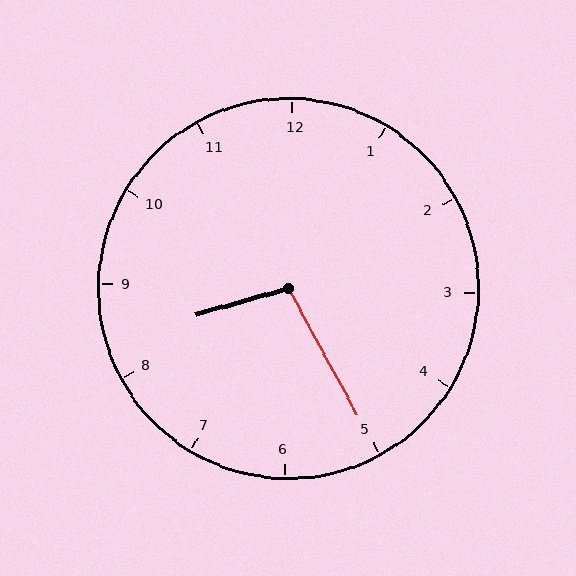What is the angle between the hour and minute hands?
Approximately 102 degrees.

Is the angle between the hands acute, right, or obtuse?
It is obtuse.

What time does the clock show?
8:25.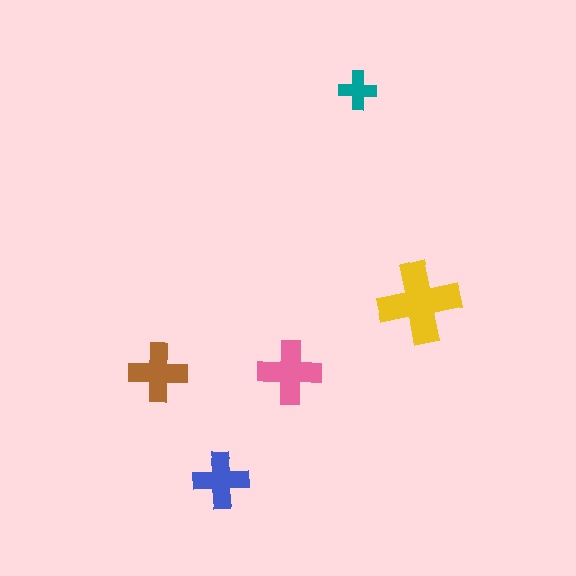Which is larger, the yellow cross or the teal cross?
The yellow one.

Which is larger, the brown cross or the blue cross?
The brown one.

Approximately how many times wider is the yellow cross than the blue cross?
About 1.5 times wider.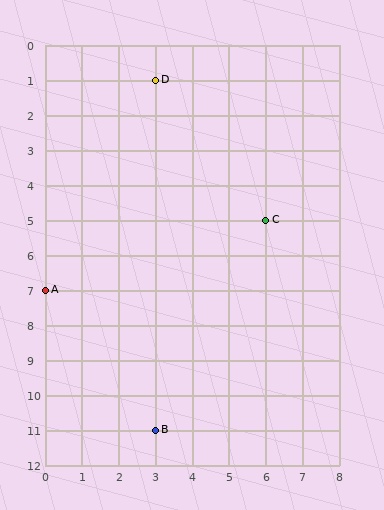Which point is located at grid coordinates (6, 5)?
Point C is at (6, 5).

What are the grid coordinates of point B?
Point B is at grid coordinates (3, 11).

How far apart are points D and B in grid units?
Points D and B are 10 rows apart.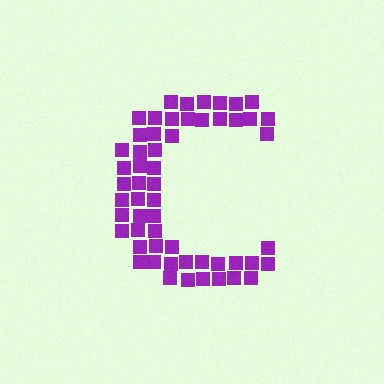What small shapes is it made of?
It is made of small squares.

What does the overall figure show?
The overall figure shows the letter C.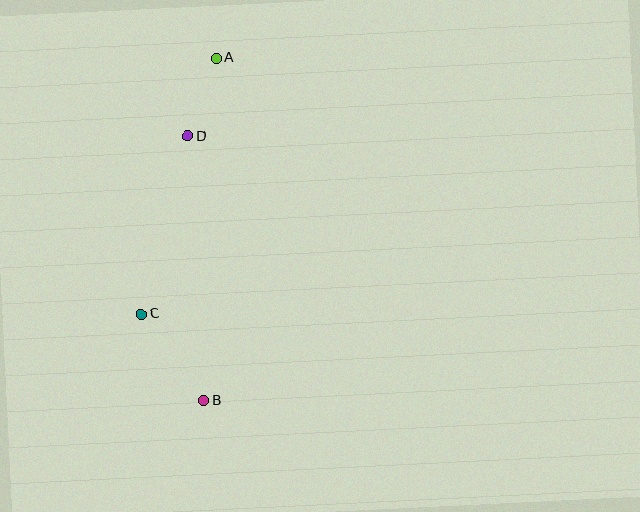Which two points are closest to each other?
Points A and D are closest to each other.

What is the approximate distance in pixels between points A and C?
The distance between A and C is approximately 267 pixels.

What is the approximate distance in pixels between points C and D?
The distance between C and D is approximately 184 pixels.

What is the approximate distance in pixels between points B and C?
The distance between B and C is approximately 107 pixels.